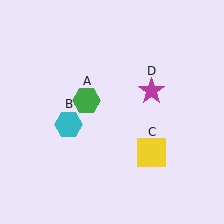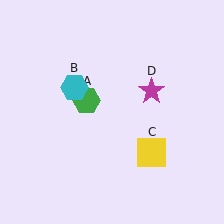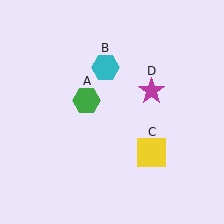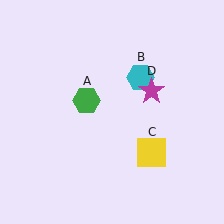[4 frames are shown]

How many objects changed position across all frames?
1 object changed position: cyan hexagon (object B).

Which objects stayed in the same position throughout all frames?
Green hexagon (object A) and yellow square (object C) and magenta star (object D) remained stationary.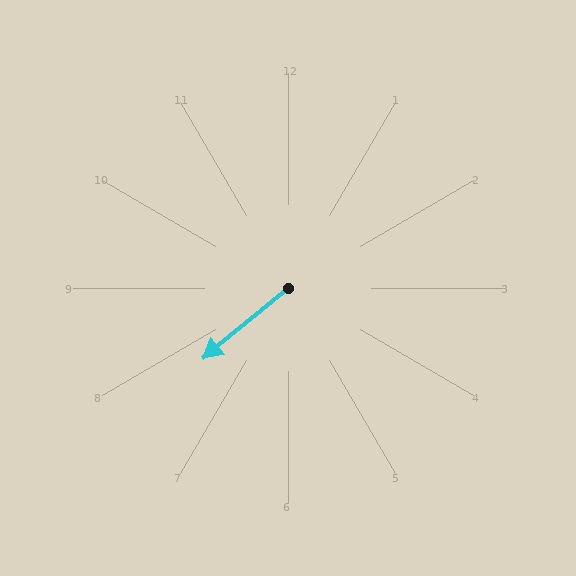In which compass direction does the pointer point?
Southwest.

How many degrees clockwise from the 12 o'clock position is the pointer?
Approximately 231 degrees.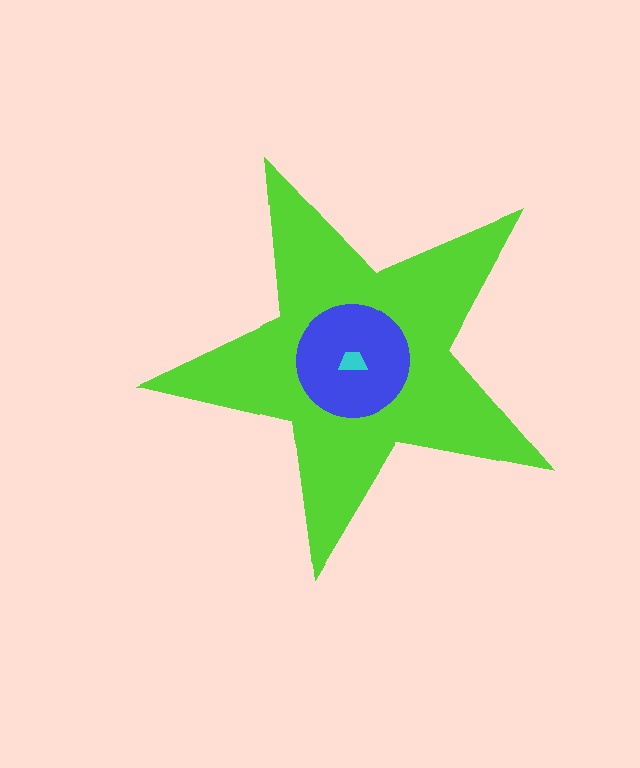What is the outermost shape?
The lime star.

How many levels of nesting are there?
3.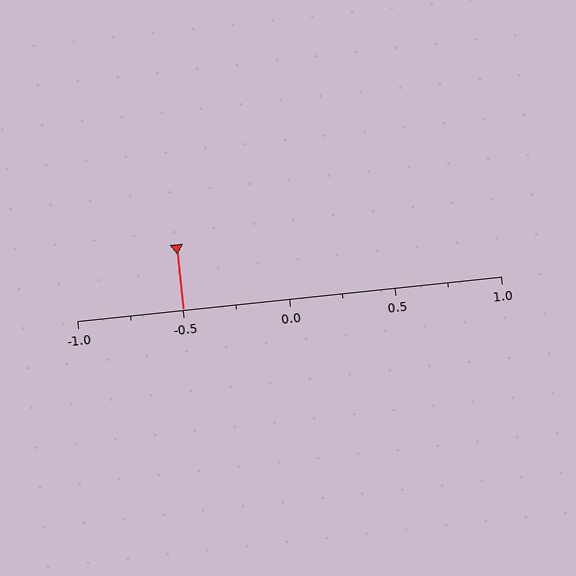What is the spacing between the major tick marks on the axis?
The major ticks are spaced 0.5 apart.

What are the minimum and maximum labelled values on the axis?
The axis runs from -1.0 to 1.0.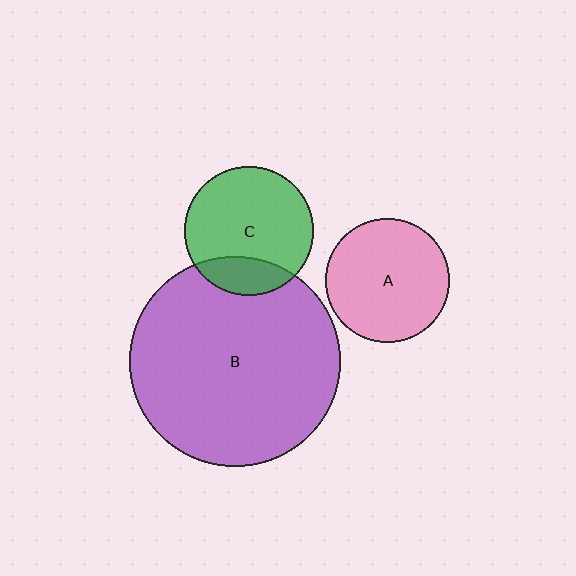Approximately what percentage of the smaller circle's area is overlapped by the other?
Approximately 20%.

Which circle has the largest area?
Circle B (purple).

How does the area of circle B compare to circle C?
Approximately 2.7 times.